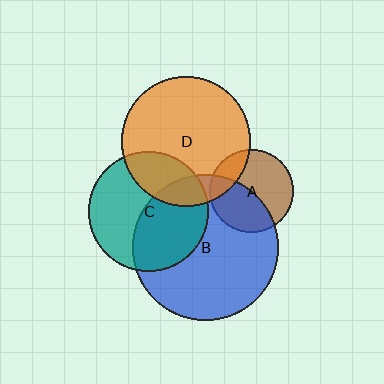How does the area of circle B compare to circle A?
Approximately 3.1 times.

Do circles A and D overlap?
Yes.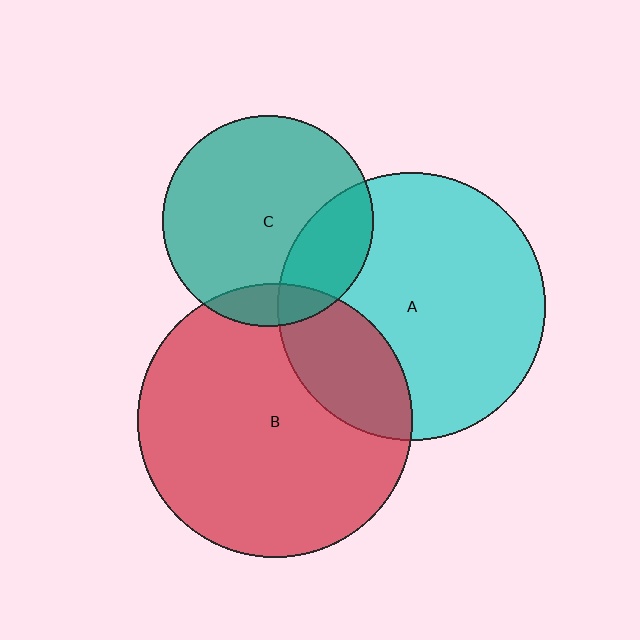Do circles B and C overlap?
Yes.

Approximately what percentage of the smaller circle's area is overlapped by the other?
Approximately 10%.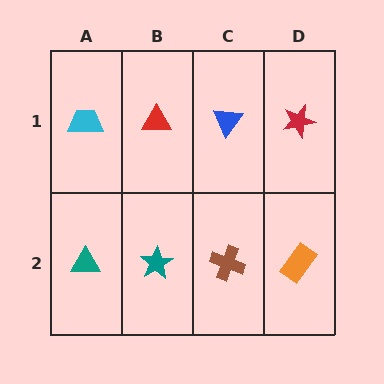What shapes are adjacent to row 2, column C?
A blue triangle (row 1, column C), a teal star (row 2, column B), an orange rectangle (row 2, column D).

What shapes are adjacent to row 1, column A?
A teal triangle (row 2, column A), a red triangle (row 1, column B).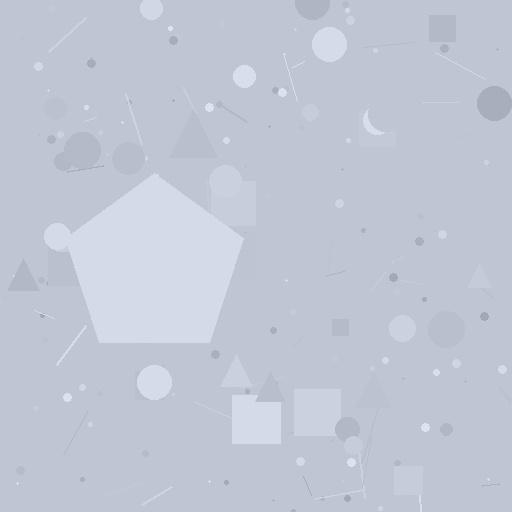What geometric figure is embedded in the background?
A pentagon is embedded in the background.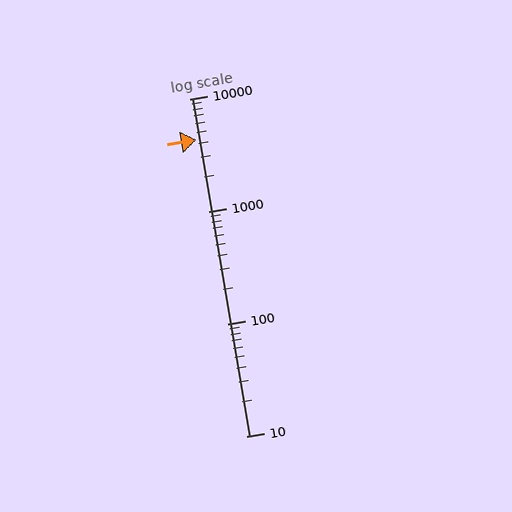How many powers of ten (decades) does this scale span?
The scale spans 3 decades, from 10 to 10000.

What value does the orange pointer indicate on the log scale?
The pointer indicates approximately 4300.